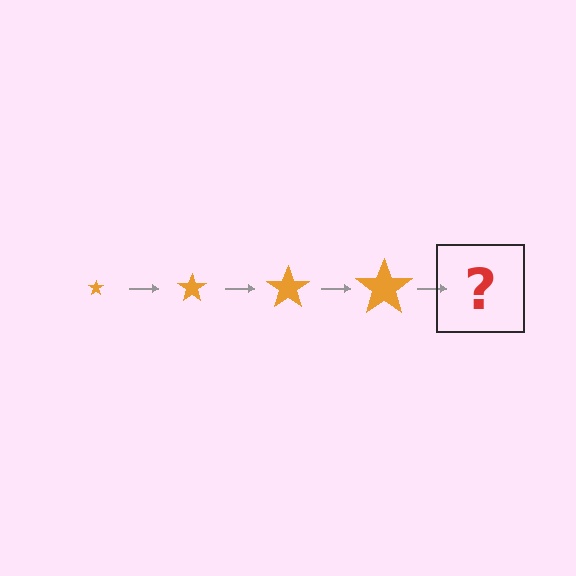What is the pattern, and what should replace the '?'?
The pattern is that the star gets progressively larger each step. The '?' should be an orange star, larger than the previous one.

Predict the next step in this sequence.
The next step is an orange star, larger than the previous one.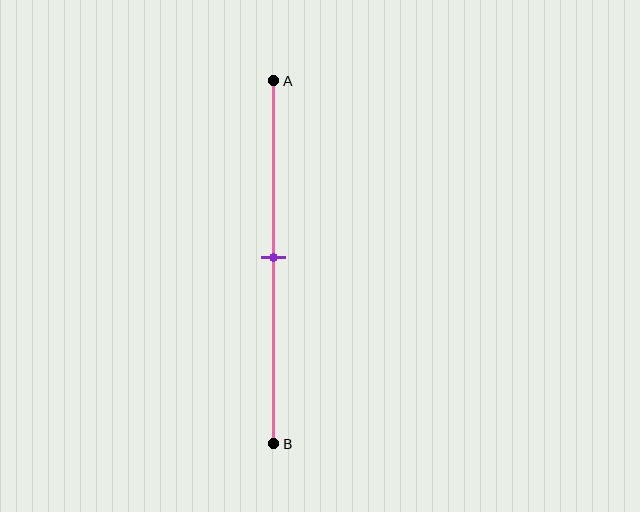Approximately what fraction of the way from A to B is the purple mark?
The purple mark is approximately 50% of the way from A to B.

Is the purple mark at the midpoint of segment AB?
Yes, the mark is approximately at the midpoint.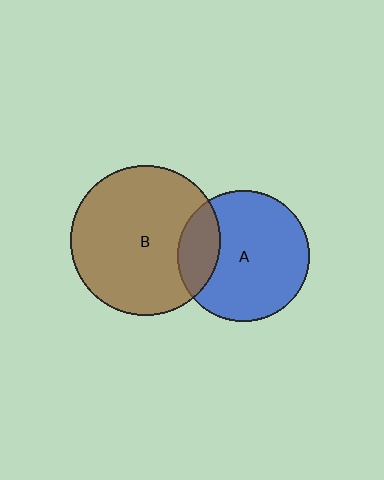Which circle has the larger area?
Circle B (brown).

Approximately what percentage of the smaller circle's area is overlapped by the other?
Approximately 20%.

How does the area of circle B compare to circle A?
Approximately 1.3 times.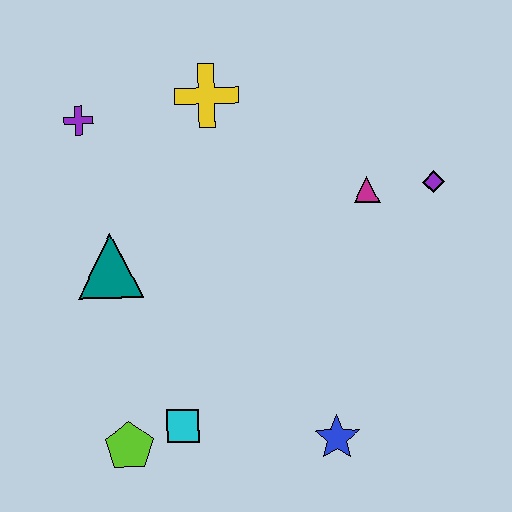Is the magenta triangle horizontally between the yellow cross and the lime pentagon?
No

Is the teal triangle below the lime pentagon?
No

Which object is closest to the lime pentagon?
The cyan square is closest to the lime pentagon.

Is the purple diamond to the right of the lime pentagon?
Yes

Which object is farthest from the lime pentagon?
The purple diamond is farthest from the lime pentagon.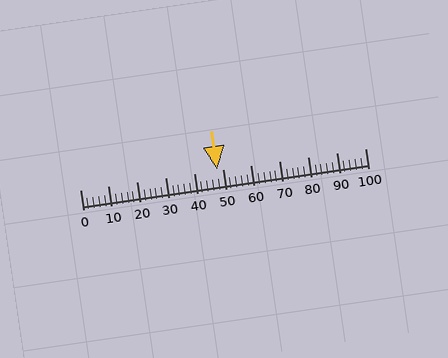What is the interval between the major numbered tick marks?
The major tick marks are spaced 10 units apart.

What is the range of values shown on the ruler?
The ruler shows values from 0 to 100.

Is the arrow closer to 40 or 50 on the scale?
The arrow is closer to 50.